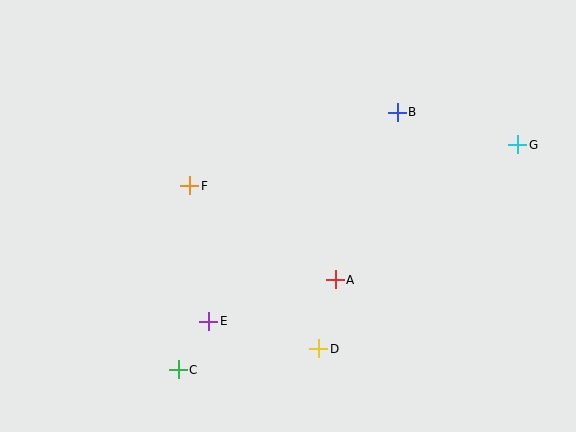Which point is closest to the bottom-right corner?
Point D is closest to the bottom-right corner.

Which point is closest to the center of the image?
Point A at (335, 280) is closest to the center.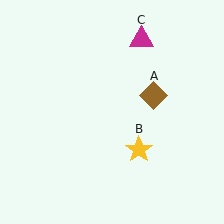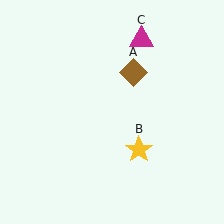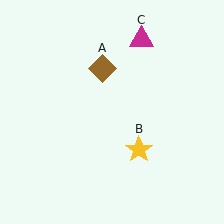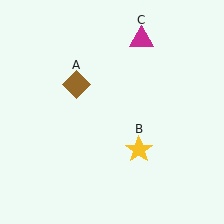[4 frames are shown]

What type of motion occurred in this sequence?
The brown diamond (object A) rotated counterclockwise around the center of the scene.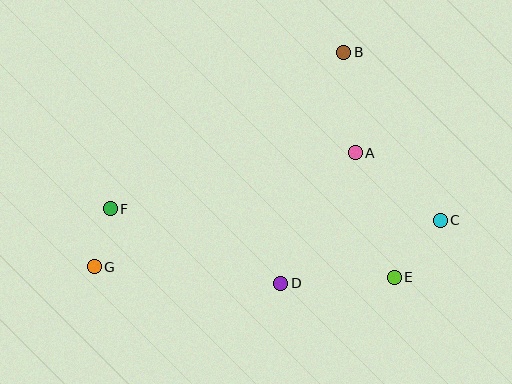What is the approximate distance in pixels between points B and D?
The distance between B and D is approximately 239 pixels.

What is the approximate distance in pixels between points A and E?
The distance between A and E is approximately 130 pixels.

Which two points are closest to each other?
Points F and G are closest to each other.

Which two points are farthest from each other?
Points C and G are farthest from each other.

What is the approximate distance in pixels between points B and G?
The distance between B and G is approximately 329 pixels.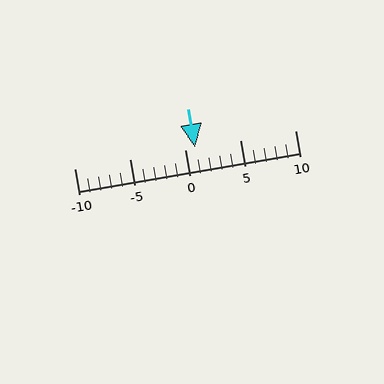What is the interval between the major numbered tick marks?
The major tick marks are spaced 5 units apart.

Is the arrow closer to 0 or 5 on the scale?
The arrow is closer to 0.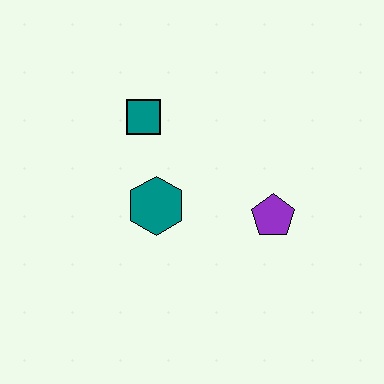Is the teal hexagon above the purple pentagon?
Yes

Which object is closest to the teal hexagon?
The teal square is closest to the teal hexagon.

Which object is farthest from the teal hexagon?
The purple pentagon is farthest from the teal hexagon.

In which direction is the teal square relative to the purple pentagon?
The teal square is to the left of the purple pentagon.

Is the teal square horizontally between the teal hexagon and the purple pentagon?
No